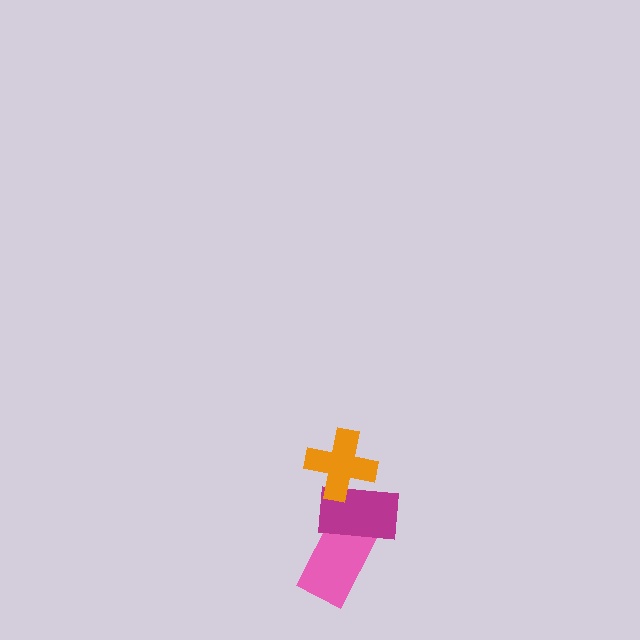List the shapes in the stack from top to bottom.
From top to bottom: the orange cross, the magenta rectangle, the pink rectangle.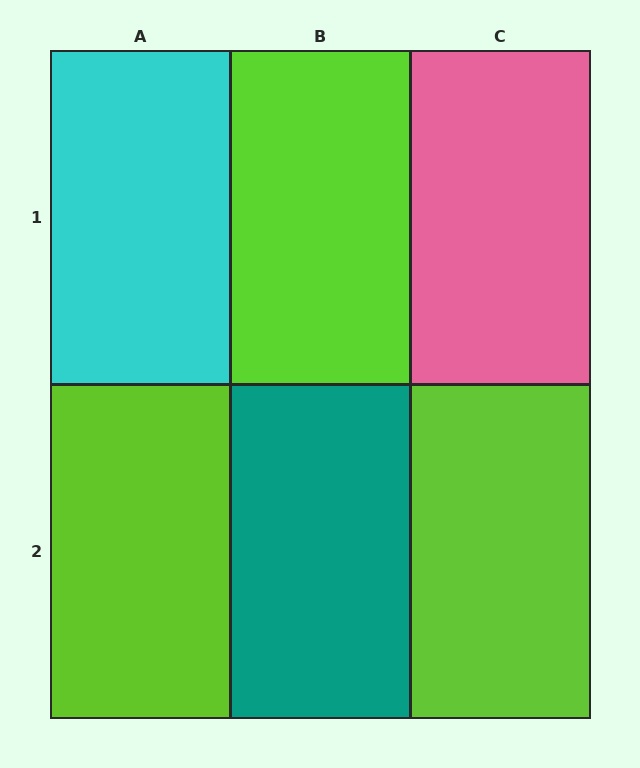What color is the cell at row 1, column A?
Cyan.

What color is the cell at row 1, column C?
Pink.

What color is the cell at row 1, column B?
Lime.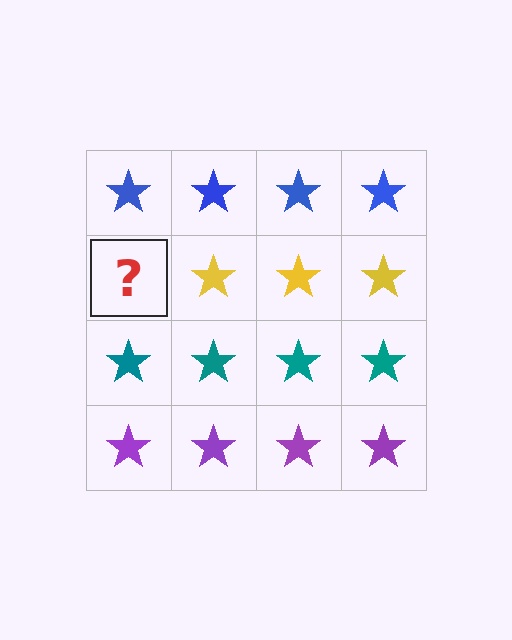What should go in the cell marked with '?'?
The missing cell should contain a yellow star.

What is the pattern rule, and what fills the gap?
The rule is that each row has a consistent color. The gap should be filled with a yellow star.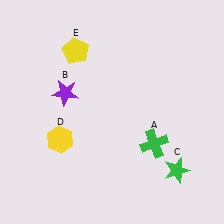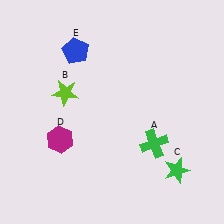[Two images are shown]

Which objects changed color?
B changed from purple to lime. D changed from yellow to magenta. E changed from yellow to blue.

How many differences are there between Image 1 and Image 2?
There are 3 differences between the two images.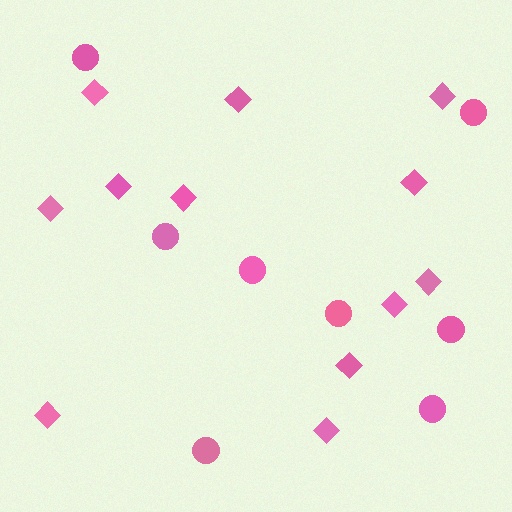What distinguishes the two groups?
There are 2 groups: one group of diamonds (12) and one group of circles (8).